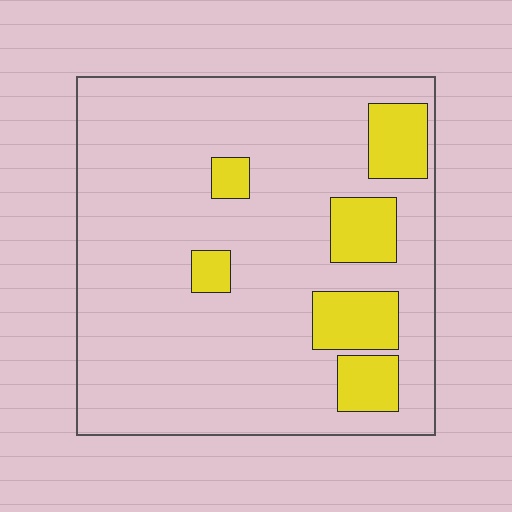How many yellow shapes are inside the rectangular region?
6.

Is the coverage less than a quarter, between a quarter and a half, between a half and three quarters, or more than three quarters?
Less than a quarter.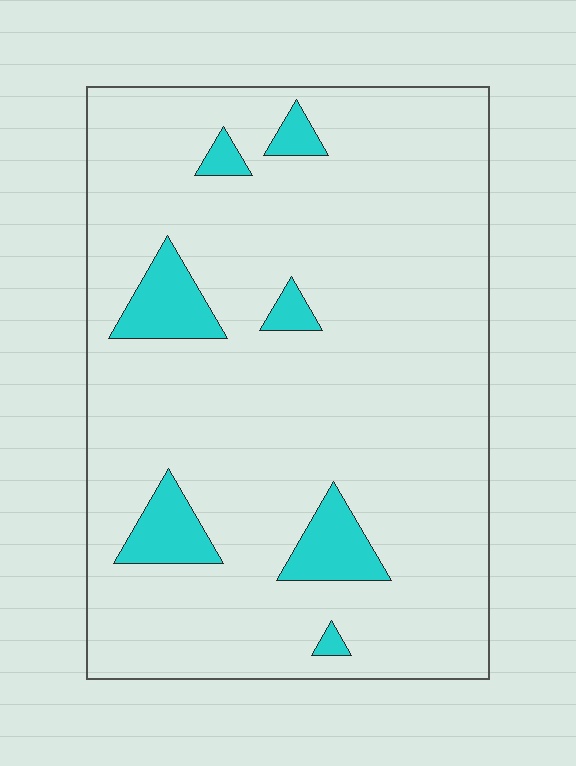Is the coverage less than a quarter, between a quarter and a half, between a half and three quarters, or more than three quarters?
Less than a quarter.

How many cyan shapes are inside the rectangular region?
7.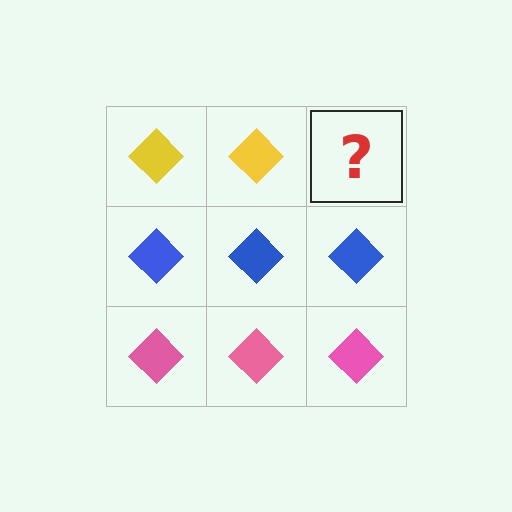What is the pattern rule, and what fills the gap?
The rule is that each row has a consistent color. The gap should be filled with a yellow diamond.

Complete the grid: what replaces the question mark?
The question mark should be replaced with a yellow diamond.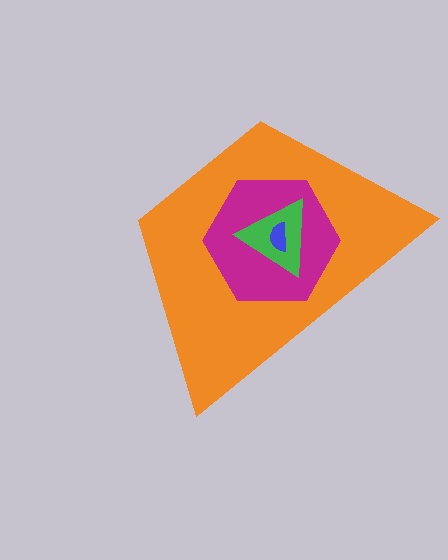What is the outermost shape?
The orange trapezoid.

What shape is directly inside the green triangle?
The blue semicircle.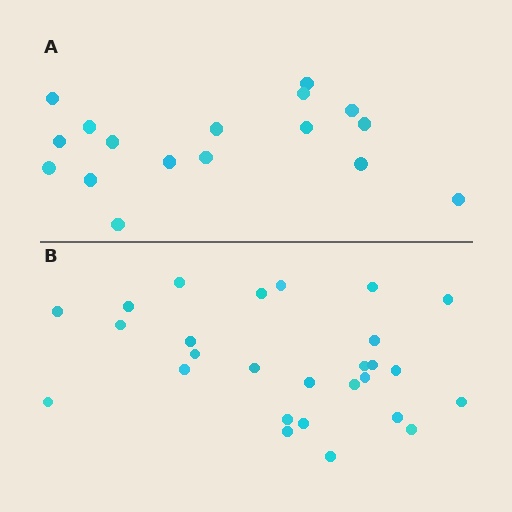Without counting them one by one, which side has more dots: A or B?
Region B (the bottom region) has more dots.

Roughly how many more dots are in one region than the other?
Region B has roughly 10 or so more dots than region A.